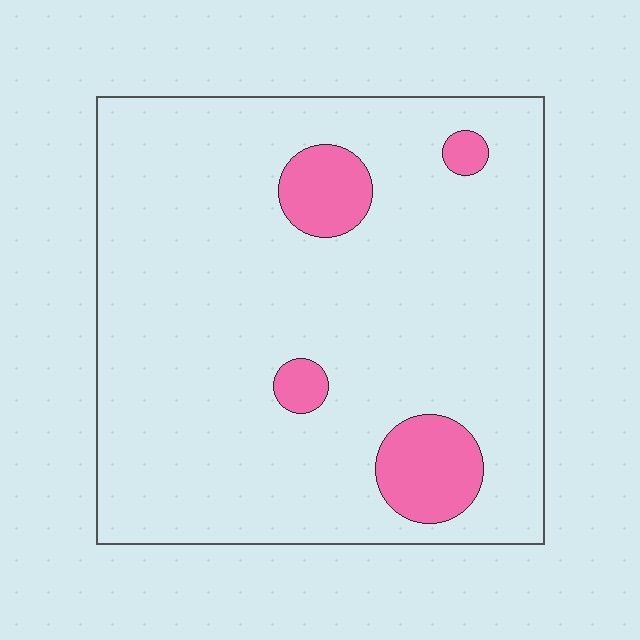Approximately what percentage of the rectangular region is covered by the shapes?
Approximately 10%.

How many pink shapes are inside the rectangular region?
4.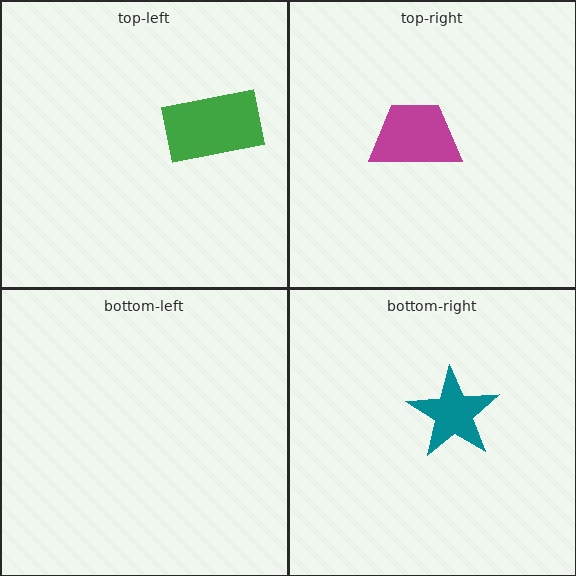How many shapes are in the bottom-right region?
1.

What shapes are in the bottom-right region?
The teal star.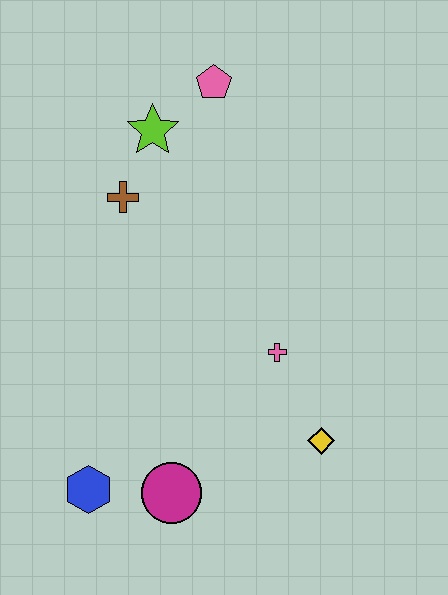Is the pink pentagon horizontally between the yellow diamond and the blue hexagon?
Yes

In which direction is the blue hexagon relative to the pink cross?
The blue hexagon is to the left of the pink cross.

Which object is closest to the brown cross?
The lime star is closest to the brown cross.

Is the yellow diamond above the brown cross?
No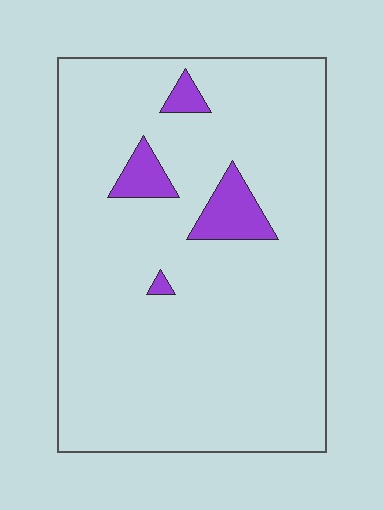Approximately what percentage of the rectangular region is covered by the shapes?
Approximately 5%.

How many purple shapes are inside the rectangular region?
4.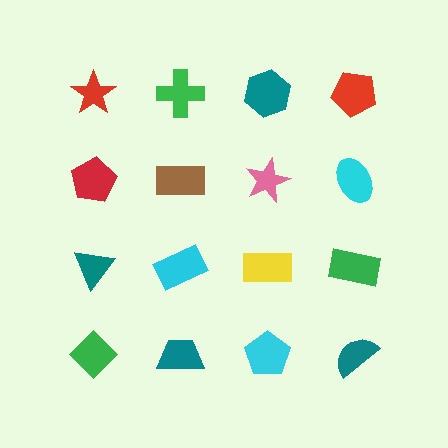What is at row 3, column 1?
A teal triangle.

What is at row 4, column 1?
A green diamond.